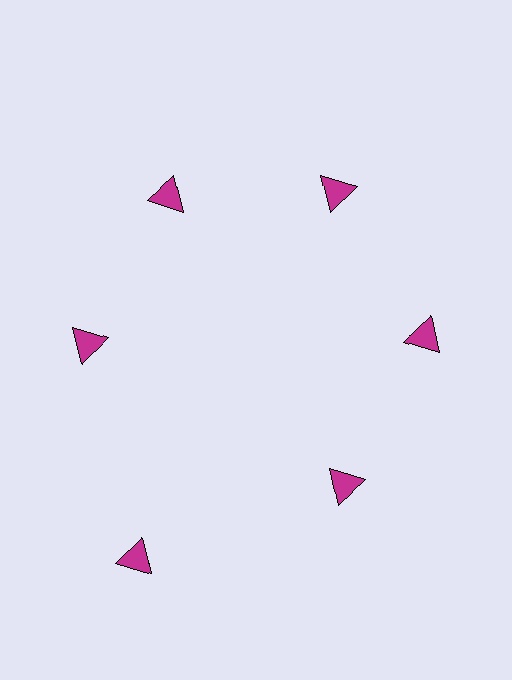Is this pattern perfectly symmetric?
No. The 6 magenta triangles are arranged in a ring, but one element near the 7 o'clock position is pushed outward from the center, breaking the 6-fold rotational symmetry.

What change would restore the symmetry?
The symmetry would be restored by moving it inward, back onto the ring so that all 6 triangles sit at equal angles and equal distance from the center.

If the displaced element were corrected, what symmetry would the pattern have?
It would have 6-fold rotational symmetry — the pattern would map onto itself every 60 degrees.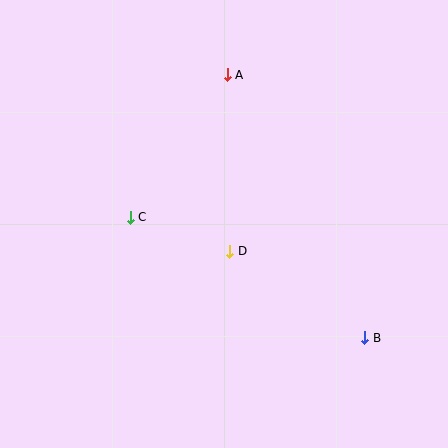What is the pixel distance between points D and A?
The distance between D and A is 176 pixels.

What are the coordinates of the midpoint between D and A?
The midpoint between D and A is at (228, 163).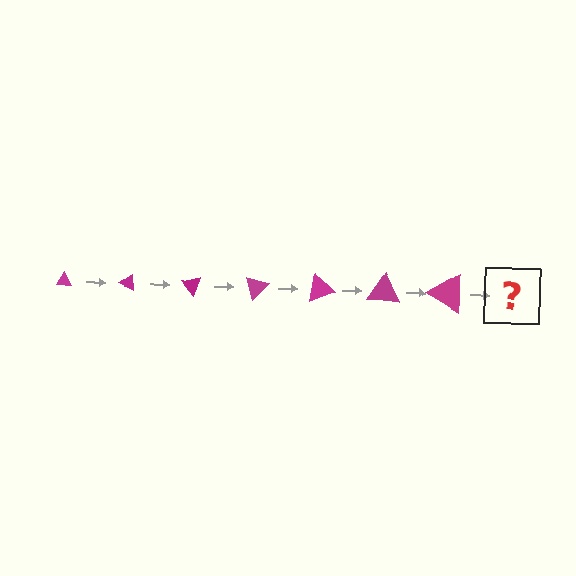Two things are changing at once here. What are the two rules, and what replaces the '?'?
The two rules are that the triangle grows larger each step and it rotates 25 degrees each step. The '?' should be a triangle, larger than the previous one and rotated 175 degrees from the start.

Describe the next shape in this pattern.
It should be a triangle, larger than the previous one and rotated 175 degrees from the start.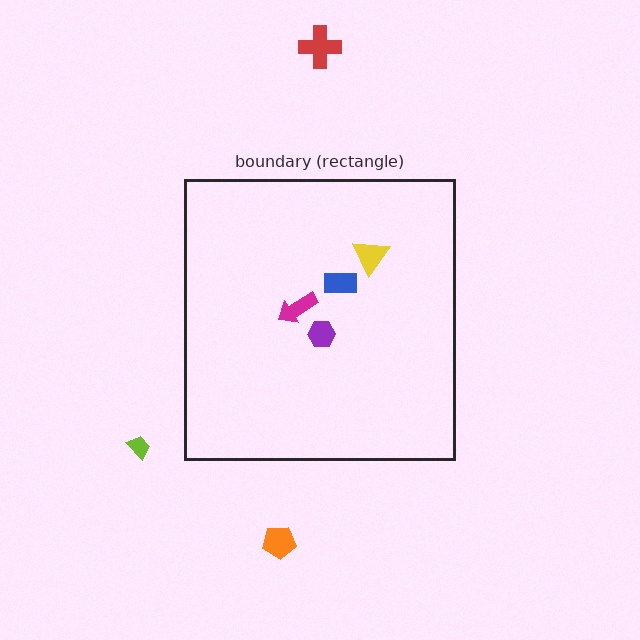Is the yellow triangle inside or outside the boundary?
Inside.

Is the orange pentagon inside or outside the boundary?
Outside.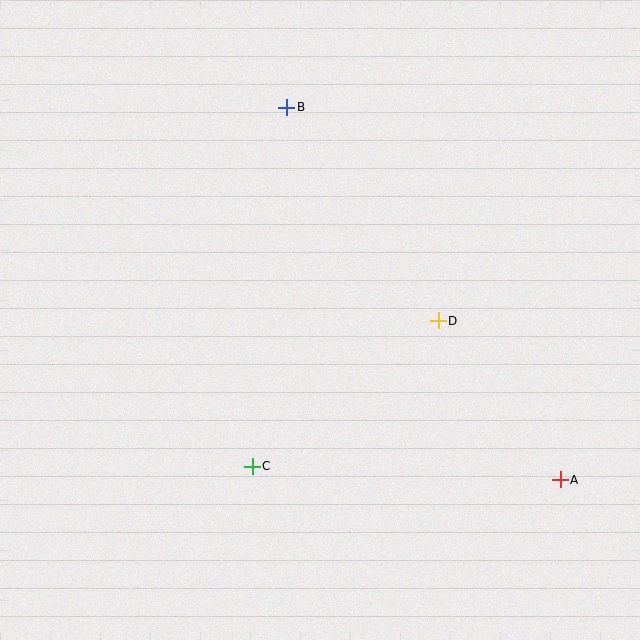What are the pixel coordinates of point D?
Point D is at (438, 321).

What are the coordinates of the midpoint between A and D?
The midpoint between A and D is at (499, 400).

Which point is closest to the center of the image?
Point D at (438, 321) is closest to the center.